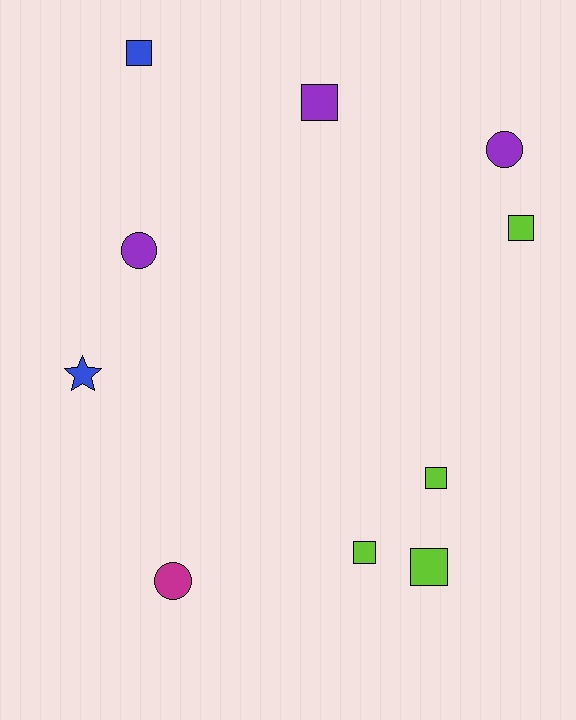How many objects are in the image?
There are 10 objects.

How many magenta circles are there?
There is 1 magenta circle.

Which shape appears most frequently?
Square, with 6 objects.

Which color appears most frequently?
Lime, with 4 objects.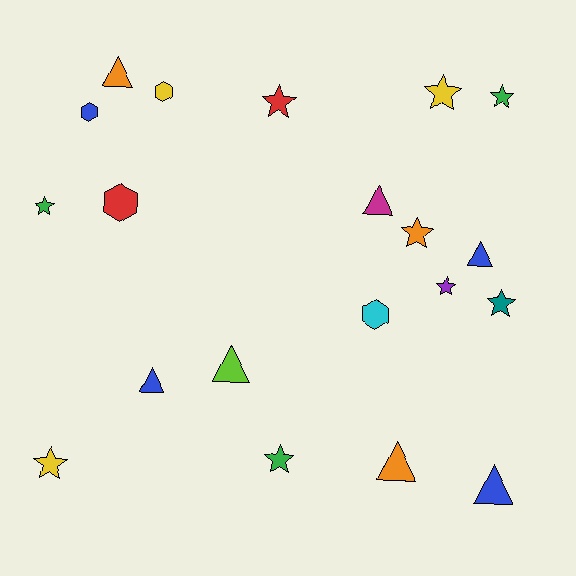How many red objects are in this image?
There are 2 red objects.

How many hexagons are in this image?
There are 4 hexagons.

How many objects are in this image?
There are 20 objects.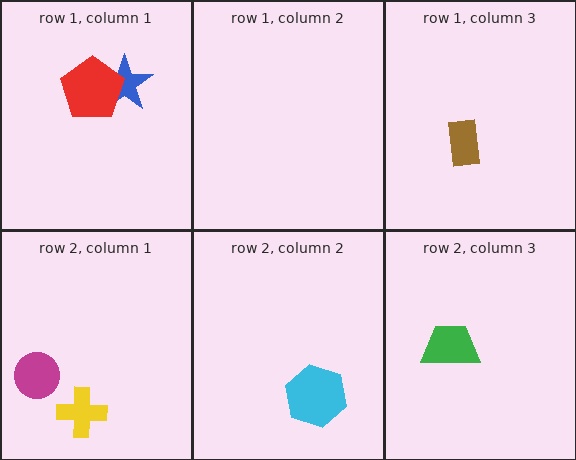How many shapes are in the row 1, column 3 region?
1.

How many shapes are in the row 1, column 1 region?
2.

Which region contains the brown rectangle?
The row 1, column 3 region.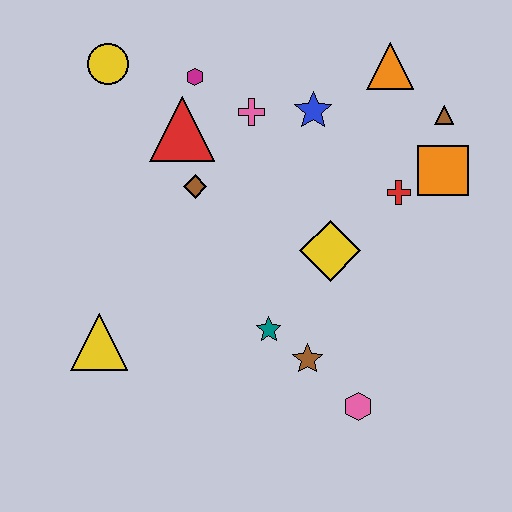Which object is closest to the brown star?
The teal star is closest to the brown star.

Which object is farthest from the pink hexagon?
The yellow circle is farthest from the pink hexagon.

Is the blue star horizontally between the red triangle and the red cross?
Yes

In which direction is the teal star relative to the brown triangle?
The teal star is below the brown triangle.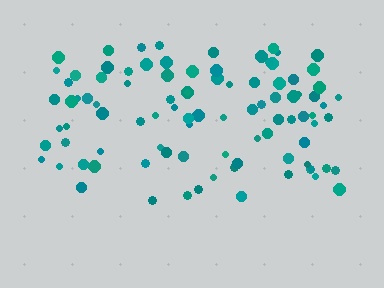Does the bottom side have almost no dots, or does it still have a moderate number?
Still a moderate number, just noticeably fewer than the top.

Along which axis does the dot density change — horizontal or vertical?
Vertical.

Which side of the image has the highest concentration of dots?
The top.